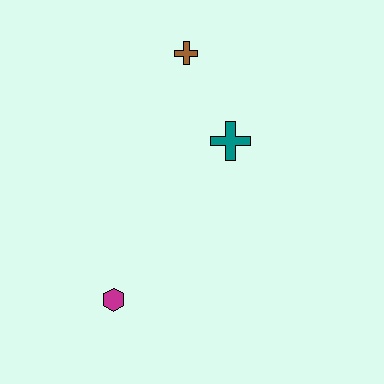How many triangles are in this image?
There are no triangles.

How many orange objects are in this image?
There are no orange objects.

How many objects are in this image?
There are 3 objects.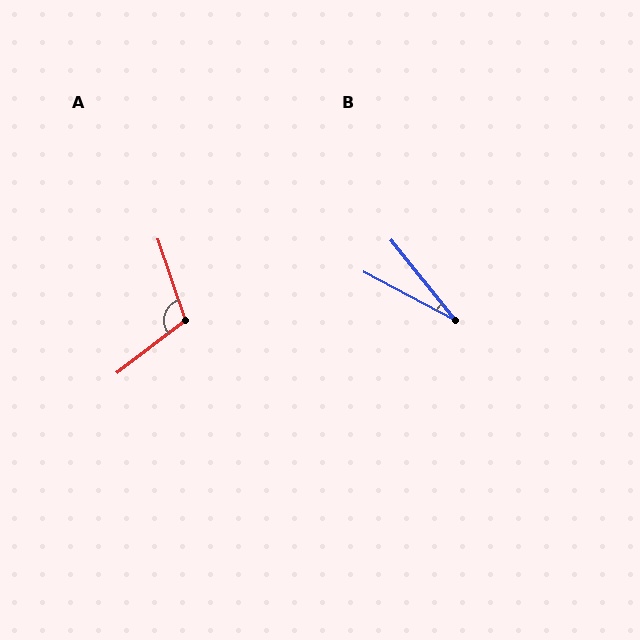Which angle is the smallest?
B, at approximately 23 degrees.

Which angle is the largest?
A, at approximately 108 degrees.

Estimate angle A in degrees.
Approximately 108 degrees.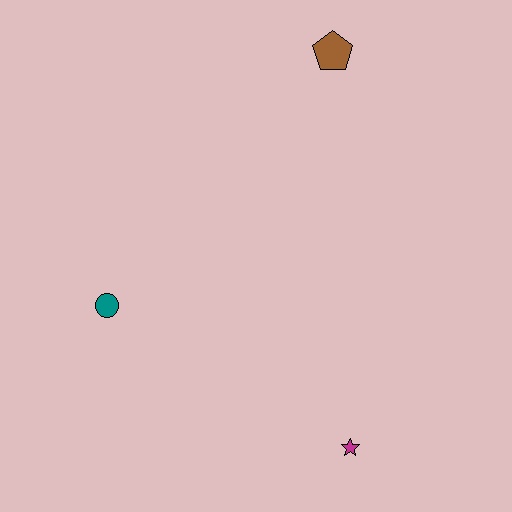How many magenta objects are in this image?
There is 1 magenta object.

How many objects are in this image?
There are 3 objects.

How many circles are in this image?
There is 1 circle.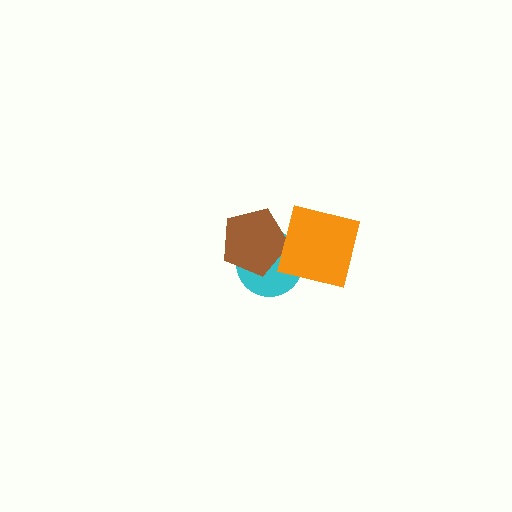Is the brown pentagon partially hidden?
Yes, it is partially covered by another shape.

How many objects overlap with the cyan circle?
2 objects overlap with the cyan circle.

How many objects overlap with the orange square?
2 objects overlap with the orange square.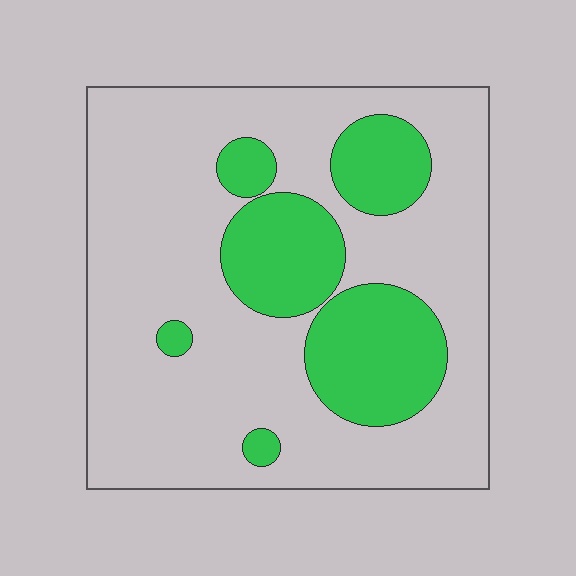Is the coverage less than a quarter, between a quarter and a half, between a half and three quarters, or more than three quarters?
Between a quarter and a half.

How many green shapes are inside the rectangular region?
6.